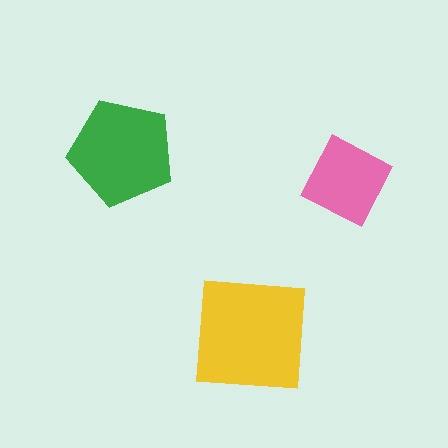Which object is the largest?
The yellow square.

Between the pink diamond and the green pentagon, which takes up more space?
The green pentagon.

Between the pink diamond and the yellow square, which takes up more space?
The yellow square.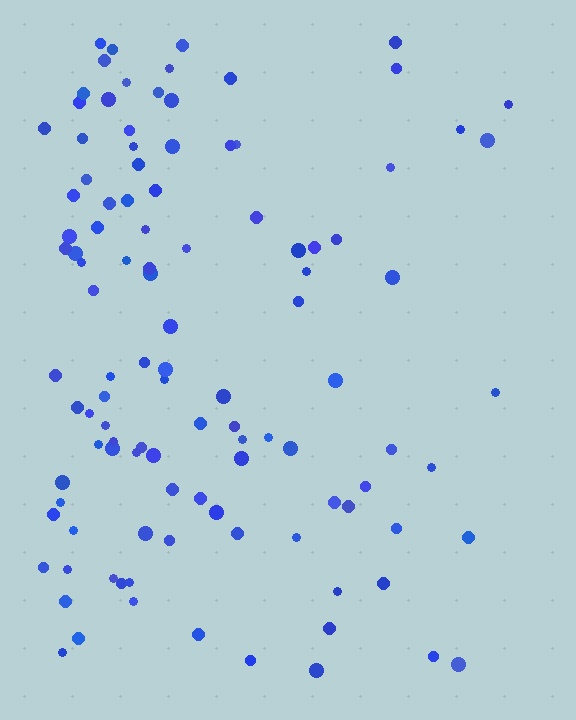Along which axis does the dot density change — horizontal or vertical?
Horizontal.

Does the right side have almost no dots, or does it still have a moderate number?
Still a moderate number, just noticeably fewer than the left.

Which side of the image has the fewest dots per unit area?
The right.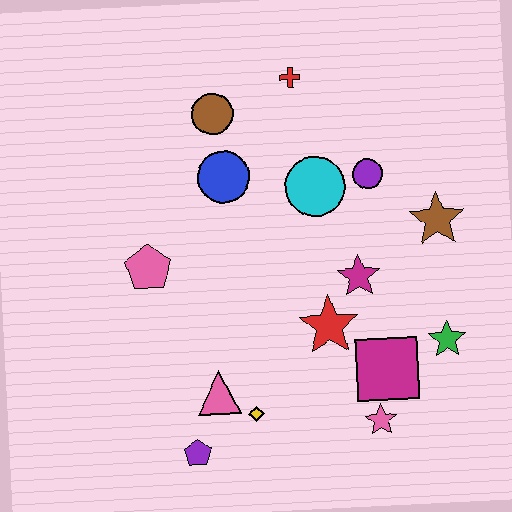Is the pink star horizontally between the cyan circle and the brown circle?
No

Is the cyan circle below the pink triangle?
No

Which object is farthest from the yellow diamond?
The red cross is farthest from the yellow diamond.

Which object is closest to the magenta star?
The red star is closest to the magenta star.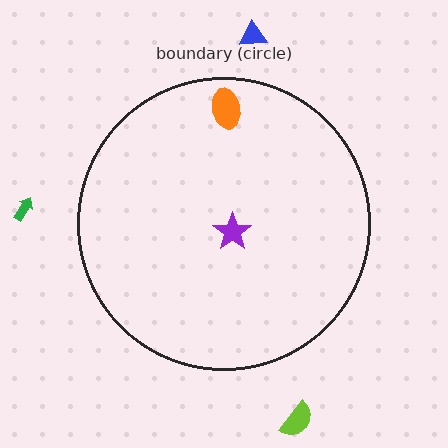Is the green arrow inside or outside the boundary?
Outside.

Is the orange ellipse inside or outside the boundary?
Inside.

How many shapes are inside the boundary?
2 inside, 3 outside.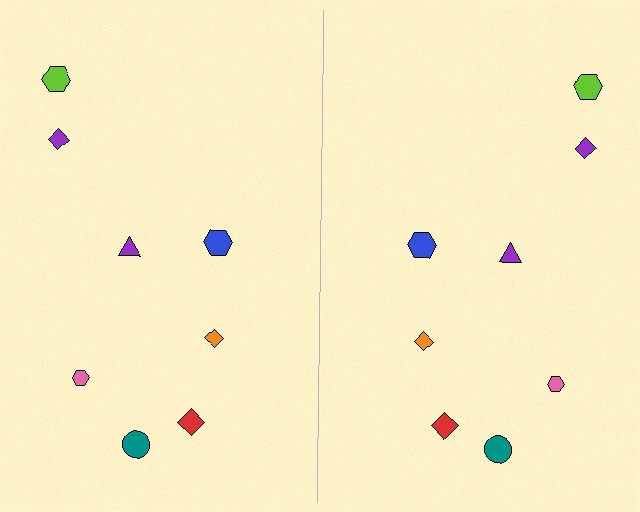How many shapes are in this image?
There are 16 shapes in this image.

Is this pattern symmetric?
Yes, this pattern has bilateral (reflection) symmetry.